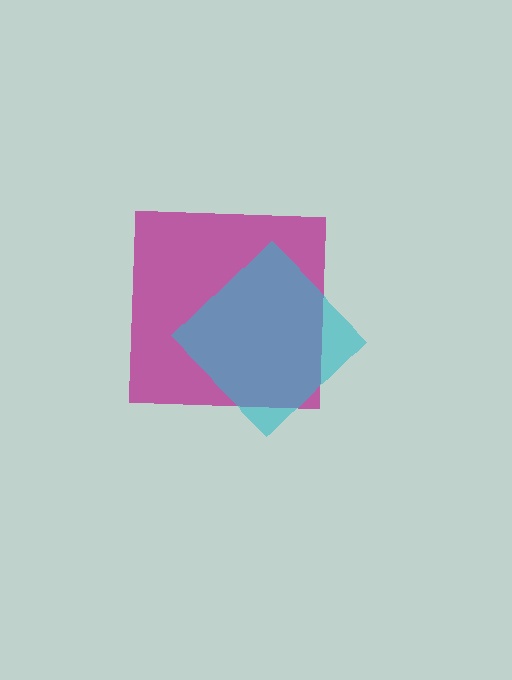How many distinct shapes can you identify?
There are 2 distinct shapes: a magenta square, a cyan diamond.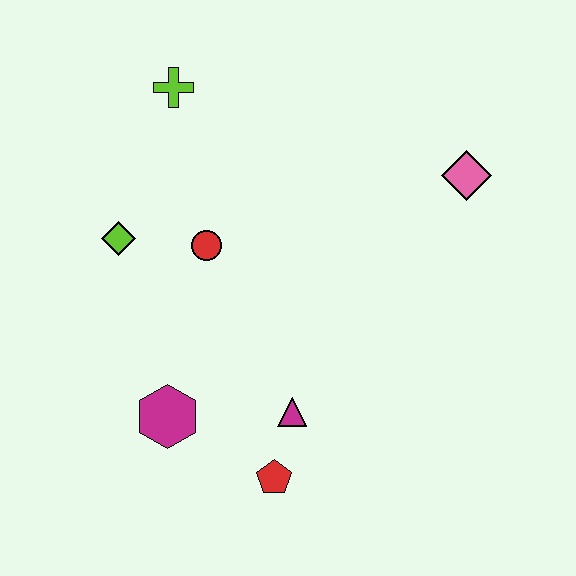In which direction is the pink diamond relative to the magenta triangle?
The pink diamond is above the magenta triangle.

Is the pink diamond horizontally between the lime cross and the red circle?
No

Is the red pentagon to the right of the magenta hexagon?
Yes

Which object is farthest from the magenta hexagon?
The pink diamond is farthest from the magenta hexagon.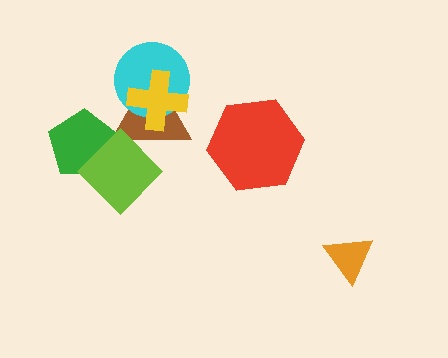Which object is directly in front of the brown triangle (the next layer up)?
The green pentagon is directly in front of the brown triangle.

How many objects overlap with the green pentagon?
2 objects overlap with the green pentagon.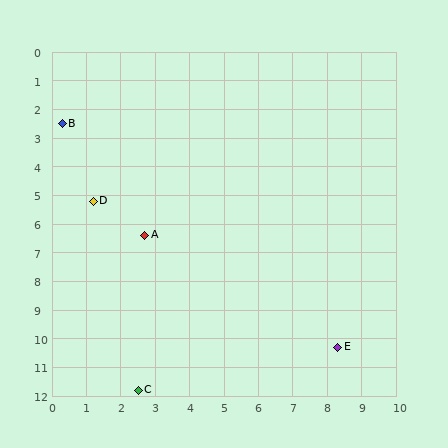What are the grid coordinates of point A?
Point A is at approximately (2.7, 6.4).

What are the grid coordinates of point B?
Point B is at approximately (0.3, 2.5).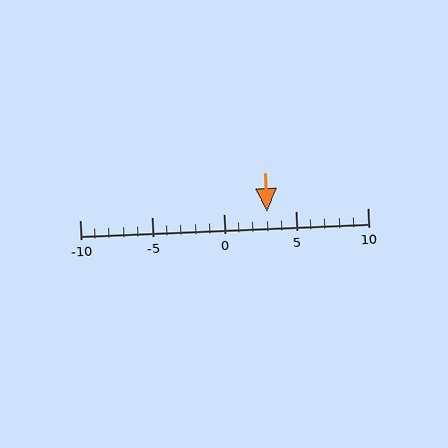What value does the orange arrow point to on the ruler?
The orange arrow points to approximately 3.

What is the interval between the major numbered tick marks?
The major tick marks are spaced 5 units apart.